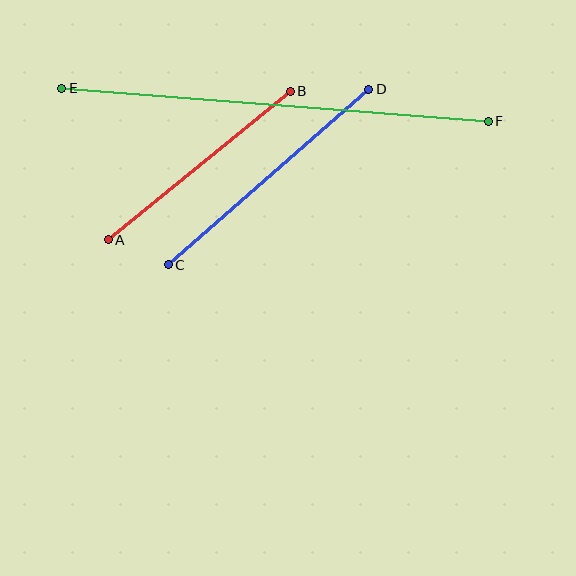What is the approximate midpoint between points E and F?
The midpoint is at approximately (275, 105) pixels.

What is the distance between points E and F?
The distance is approximately 428 pixels.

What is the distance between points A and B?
The distance is approximately 235 pixels.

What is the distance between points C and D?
The distance is approximately 267 pixels.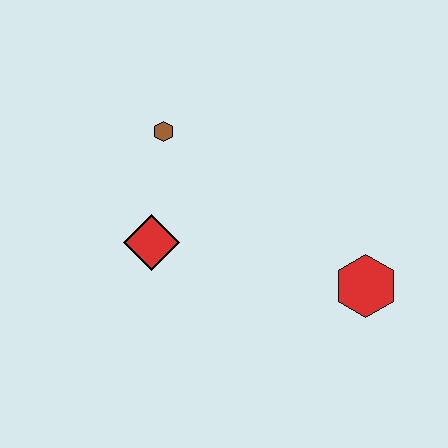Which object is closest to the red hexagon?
The red diamond is closest to the red hexagon.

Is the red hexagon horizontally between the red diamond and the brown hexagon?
No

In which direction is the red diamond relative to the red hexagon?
The red diamond is to the left of the red hexagon.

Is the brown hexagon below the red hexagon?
No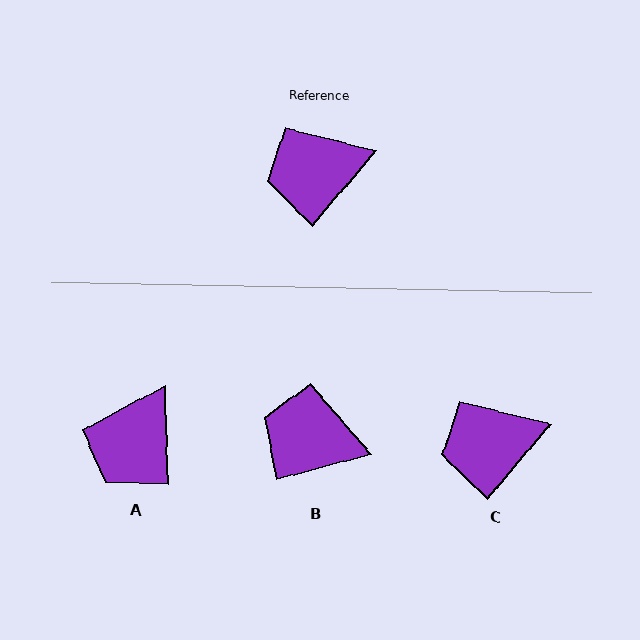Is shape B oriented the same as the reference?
No, it is off by about 34 degrees.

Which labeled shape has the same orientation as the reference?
C.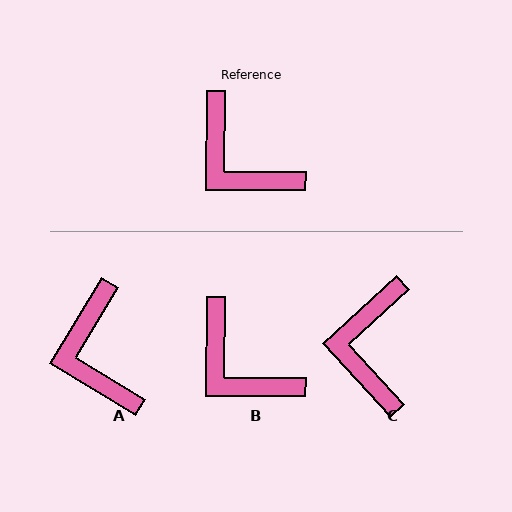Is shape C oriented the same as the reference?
No, it is off by about 47 degrees.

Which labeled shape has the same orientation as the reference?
B.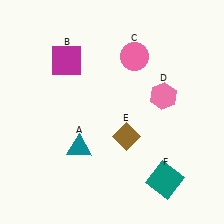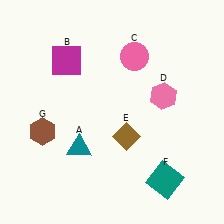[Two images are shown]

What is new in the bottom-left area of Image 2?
A brown hexagon (G) was added in the bottom-left area of Image 2.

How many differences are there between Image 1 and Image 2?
There is 1 difference between the two images.